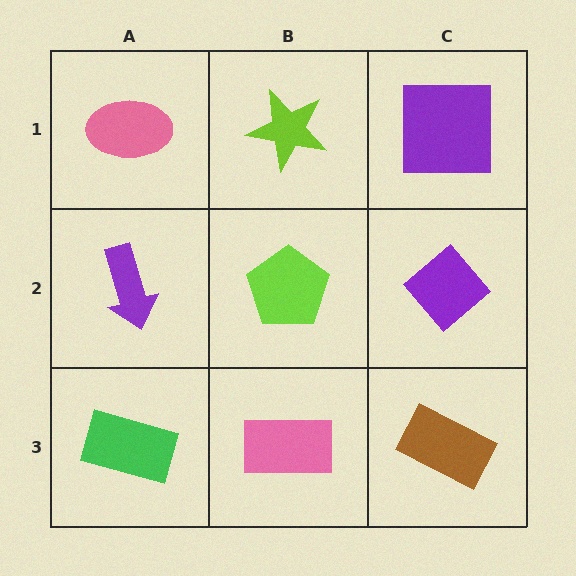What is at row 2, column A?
A purple arrow.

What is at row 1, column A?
A pink ellipse.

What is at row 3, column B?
A pink rectangle.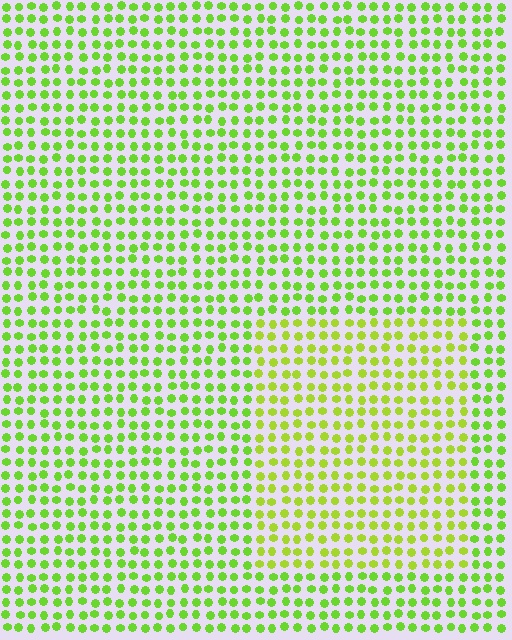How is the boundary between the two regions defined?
The boundary is defined purely by a slight shift in hue (about 21 degrees). Spacing, size, and orientation are identical on both sides.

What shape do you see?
I see a rectangle.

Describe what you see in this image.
The image is filled with small lime elements in a uniform arrangement. A rectangle-shaped region is visible where the elements are tinted to a slightly different hue, forming a subtle color boundary.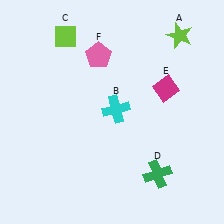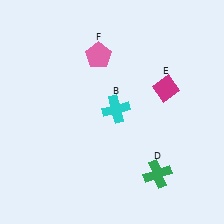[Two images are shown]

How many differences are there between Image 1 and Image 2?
There are 2 differences between the two images.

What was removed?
The lime diamond (C), the lime star (A) were removed in Image 2.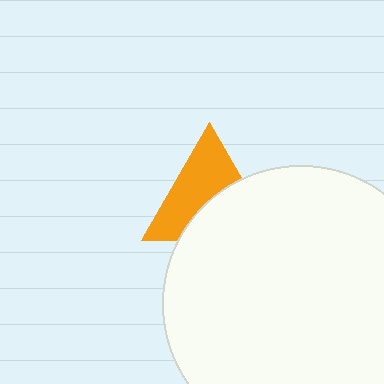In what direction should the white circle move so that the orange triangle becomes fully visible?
The white circle should move down. That is the shortest direction to clear the overlap and leave the orange triangle fully visible.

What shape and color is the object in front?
The object in front is a white circle.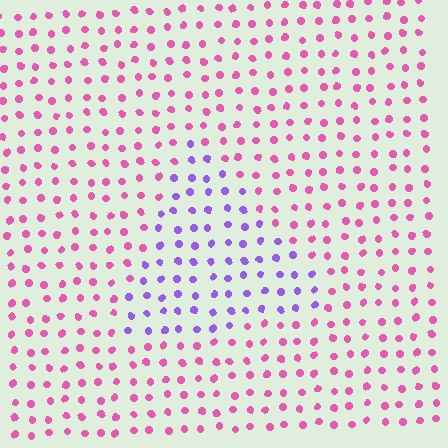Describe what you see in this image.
The image is filled with small pink elements in a uniform arrangement. A triangle-shaped region is visible where the elements are tinted to a slightly different hue, forming a subtle color boundary.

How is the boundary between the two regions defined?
The boundary is defined purely by a slight shift in hue (about 55 degrees). Spacing, size, and orientation are identical on both sides.